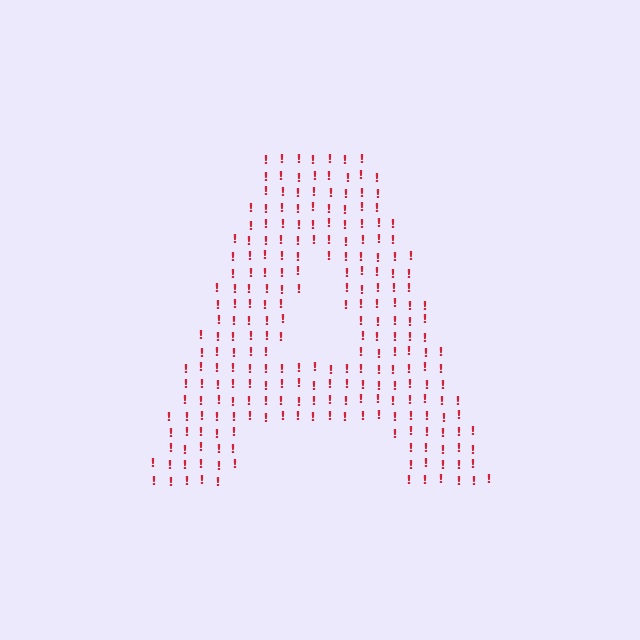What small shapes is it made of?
It is made of small exclamation marks.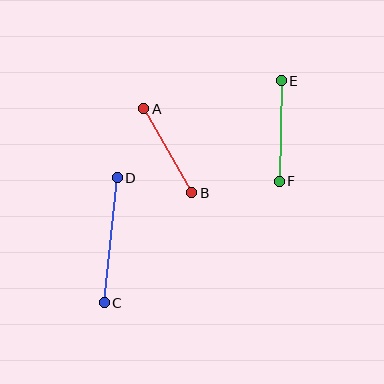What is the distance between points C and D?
The distance is approximately 126 pixels.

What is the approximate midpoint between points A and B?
The midpoint is at approximately (168, 151) pixels.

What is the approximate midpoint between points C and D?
The midpoint is at approximately (111, 240) pixels.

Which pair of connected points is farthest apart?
Points C and D are farthest apart.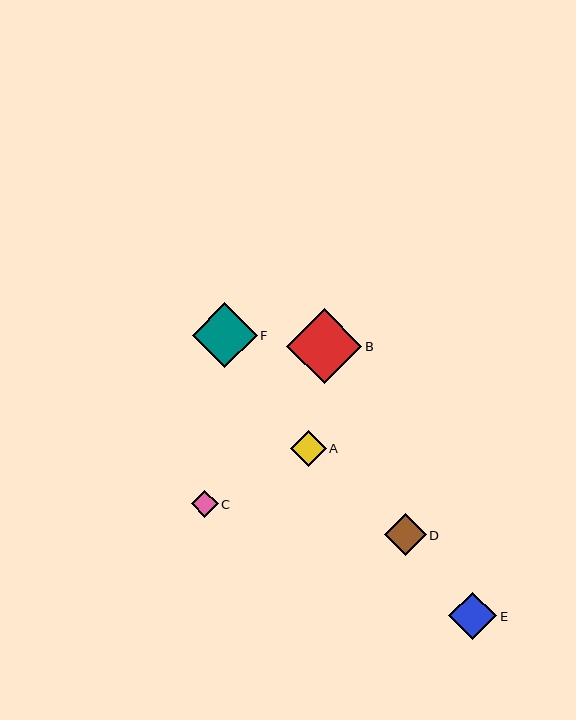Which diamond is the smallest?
Diamond C is the smallest with a size of approximately 27 pixels.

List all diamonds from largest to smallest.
From largest to smallest: B, F, E, D, A, C.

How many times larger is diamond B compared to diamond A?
Diamond B is approximately 2.1 times the size of diamond A.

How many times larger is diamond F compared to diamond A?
Diamond F is approximately 1.8 times the size of diamond A.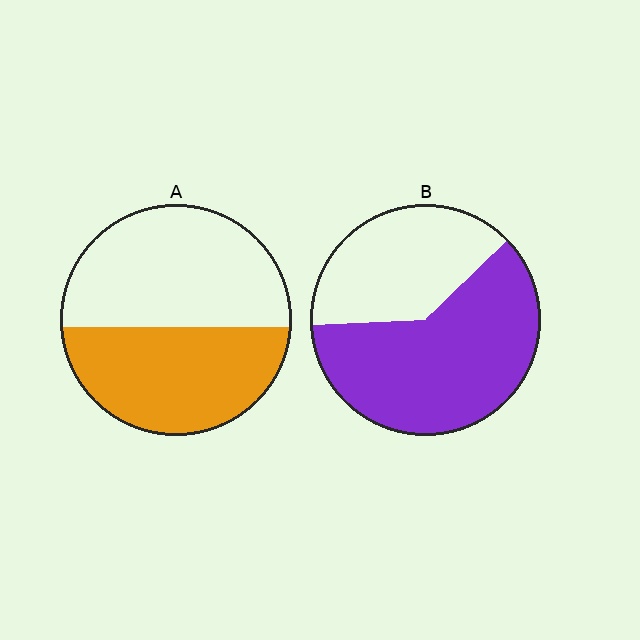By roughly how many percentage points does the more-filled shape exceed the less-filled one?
By roughly 15 percentage points (B over A).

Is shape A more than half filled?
Roughly half.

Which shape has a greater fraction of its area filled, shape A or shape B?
Shape B.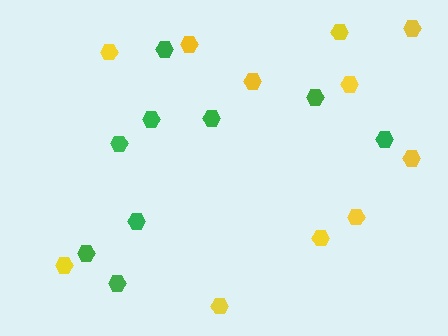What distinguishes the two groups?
There are 2 groups: one group of green hexagons (9) and one group of yellow hexagons (11).